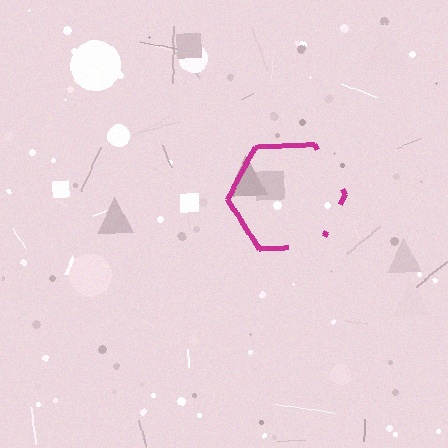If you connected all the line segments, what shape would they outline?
They would outline a hexagon.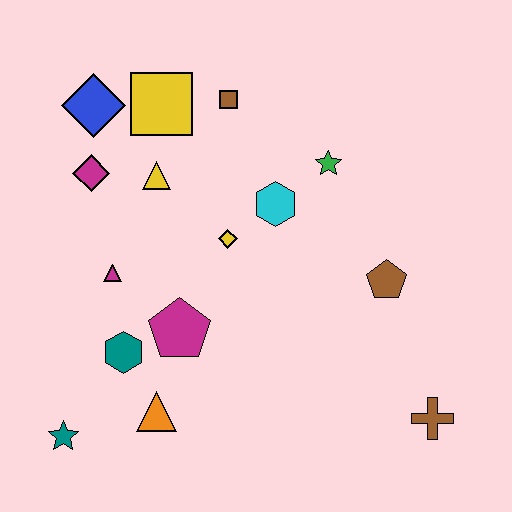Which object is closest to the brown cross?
The brown pentagon is closest to the brown cross.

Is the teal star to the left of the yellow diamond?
Yes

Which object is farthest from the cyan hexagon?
The teal star is farthest from the cyan hexagon.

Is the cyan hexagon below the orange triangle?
No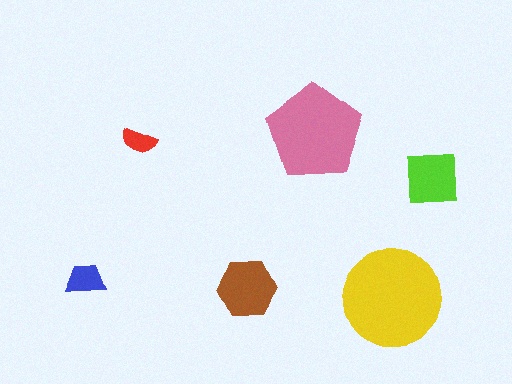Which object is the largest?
The yellow circle.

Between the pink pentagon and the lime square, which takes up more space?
The pink pentagon.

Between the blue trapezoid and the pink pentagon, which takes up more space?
The pink pentagon.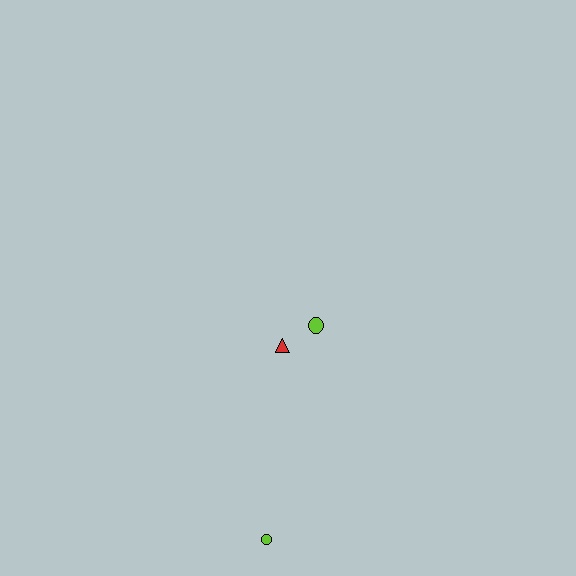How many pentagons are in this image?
There are no pentagons.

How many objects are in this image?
There are 3 objects.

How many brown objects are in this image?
There are no brown objects.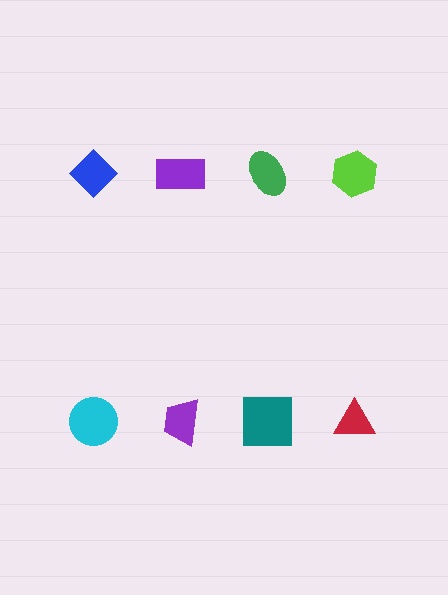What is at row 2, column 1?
A cyan circle.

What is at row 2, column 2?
A purple trapezoid.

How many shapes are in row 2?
4 shapes.